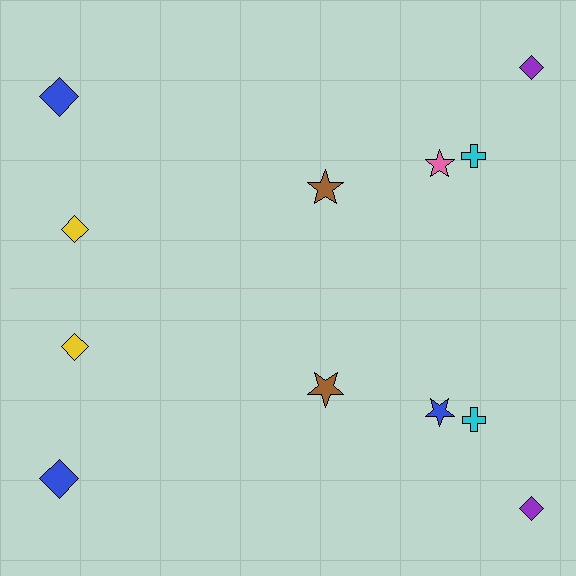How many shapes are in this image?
There are 12 shapes in this image.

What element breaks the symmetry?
The blue star on the bottom side breaks the symmetry — its mirror counterpart is pink.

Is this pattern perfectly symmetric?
No, the pattern is not perfectly symmetric. The blue star on the bottom side breaks the symmetry — its mirror counterpart is pink.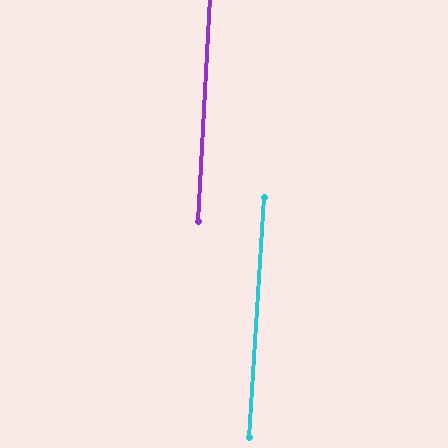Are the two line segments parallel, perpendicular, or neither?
Parallel — their directions differ by only 0.2°.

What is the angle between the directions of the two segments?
Approximately 0 degrees.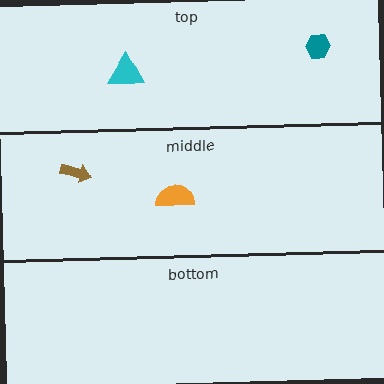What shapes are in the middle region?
The orange semicircle, the brown arrow.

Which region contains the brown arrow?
The middle region.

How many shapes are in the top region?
2.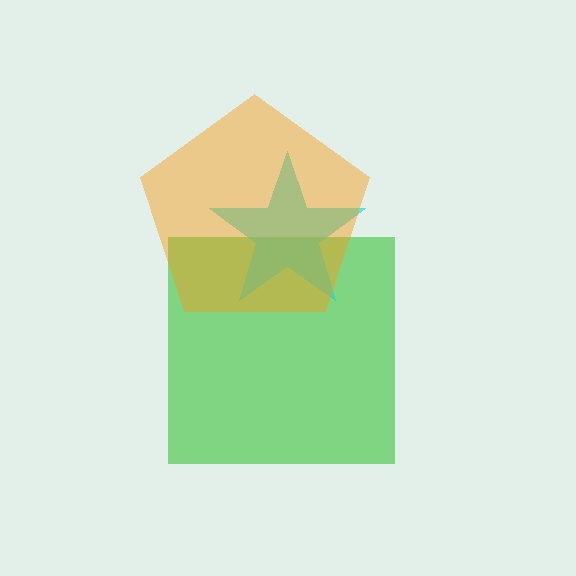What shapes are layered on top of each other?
The layered shapes are: a green square, a cyan star, an orange pentagon.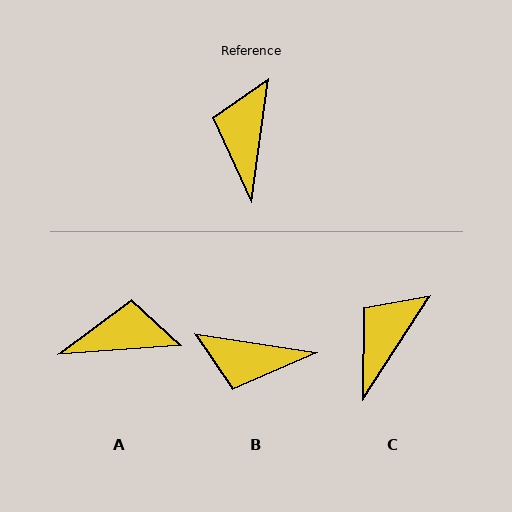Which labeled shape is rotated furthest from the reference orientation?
B, about 89 degrees away.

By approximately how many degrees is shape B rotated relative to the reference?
Approximately 89 degrees counter-clockwise.